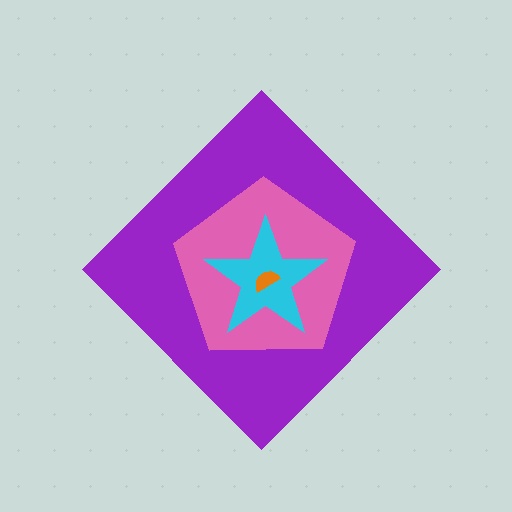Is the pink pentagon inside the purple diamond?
Yes.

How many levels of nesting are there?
4.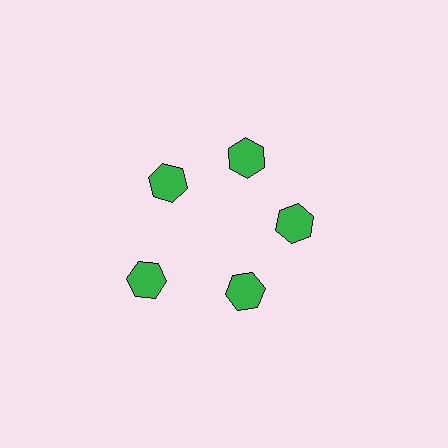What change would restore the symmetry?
The symmetry would be restored by moving it inward, back onto the ring so that all 5 hexagons sit at equal angles and equal distance from the center.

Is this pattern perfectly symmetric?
No. The 5 green hexagons are arranged in a ring, but one element near the 8 o'clock position is pushed outward from the center, breaking the 5-fold rotational symmetry.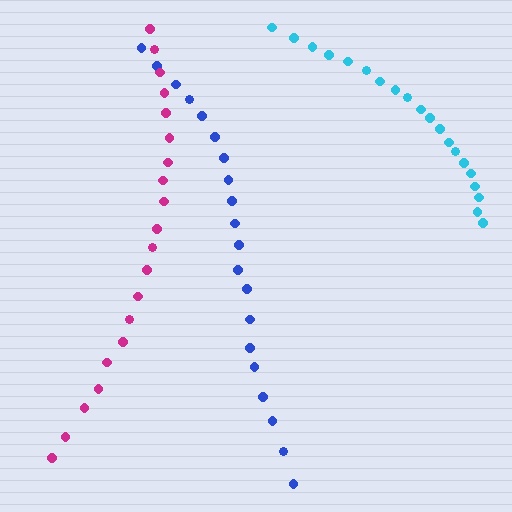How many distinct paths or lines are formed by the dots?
There are 3 distinct paths.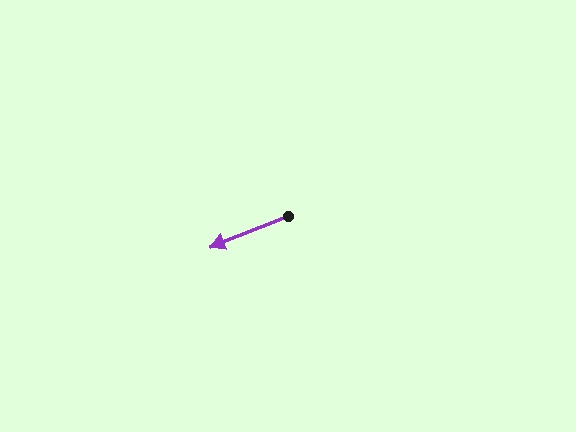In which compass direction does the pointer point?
West.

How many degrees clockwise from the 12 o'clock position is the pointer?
Approximately 248 degrees.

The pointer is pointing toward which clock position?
Roughly 8 o'clock.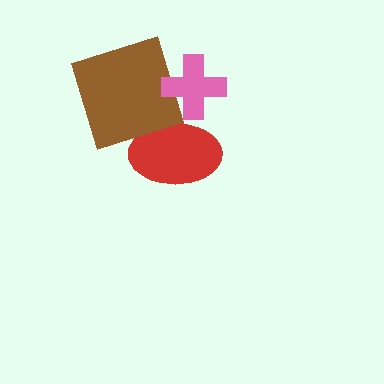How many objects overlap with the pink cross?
2 objects overlap with the pink cross.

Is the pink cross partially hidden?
No, no other shape covers it.